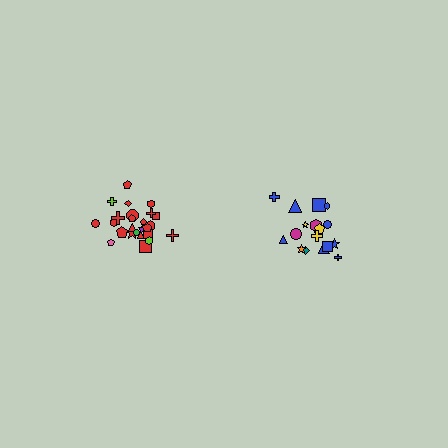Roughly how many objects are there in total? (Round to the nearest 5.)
Roughly 45 objects in total.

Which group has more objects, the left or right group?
The left group.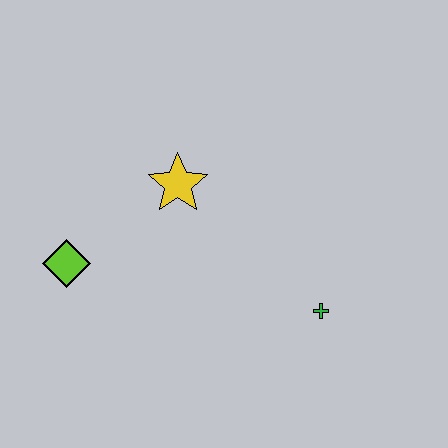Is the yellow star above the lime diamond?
Yes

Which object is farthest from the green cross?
The lime diamond is farthest from the green cross.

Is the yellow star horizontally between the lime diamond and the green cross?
Yes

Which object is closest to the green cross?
The yellow star is closest to the green cross.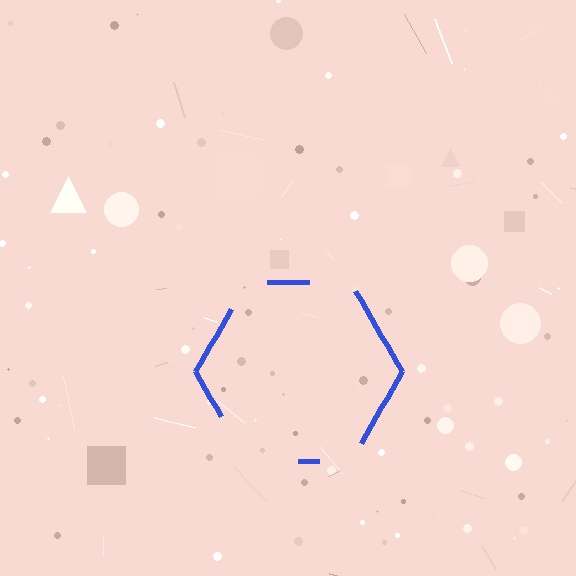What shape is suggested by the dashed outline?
The dashed outline suggests a hexagon.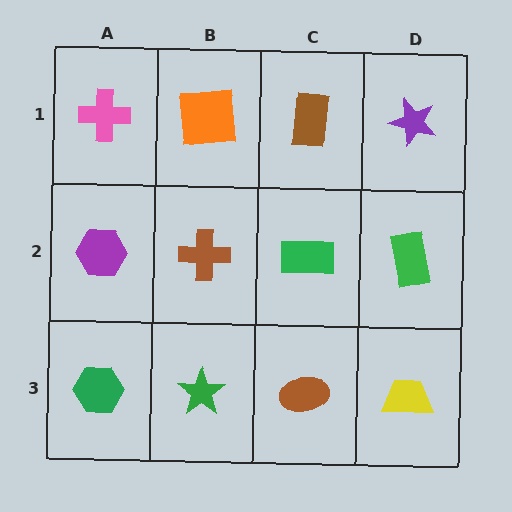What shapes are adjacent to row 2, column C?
A brown rectangle (row 1, column C), a brown ellipse (row 3, column C), a brown cross (row 2, column B), a green rectangle (row 2, column D).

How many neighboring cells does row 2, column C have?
4.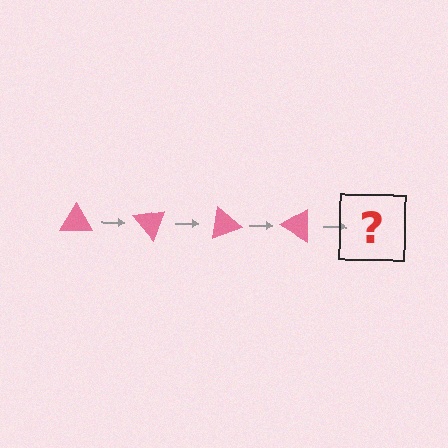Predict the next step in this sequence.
The next step is a pink triangle rotated 200 degrees.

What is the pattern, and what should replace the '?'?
The pattern is that the triangle rotates 50 degrees each step. The '?' should be a pink triangle rotated 200 degrees.